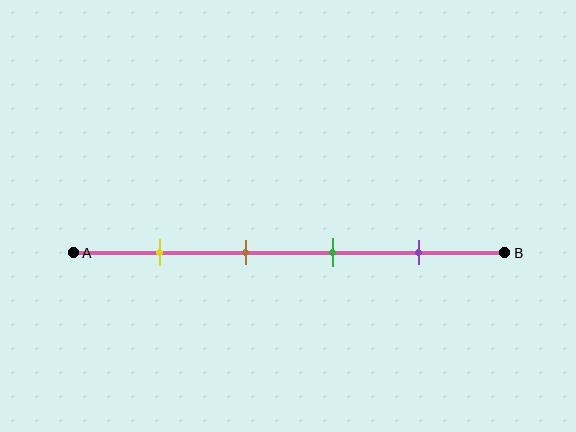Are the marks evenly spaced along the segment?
Yes, the marks are approximately evenly spaced.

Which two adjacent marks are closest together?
The brown and green marks are the closest adjacent pair.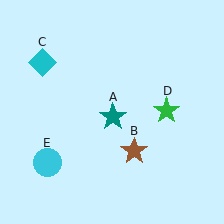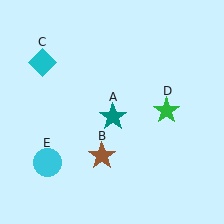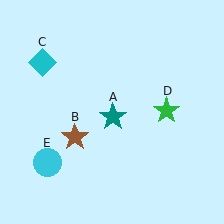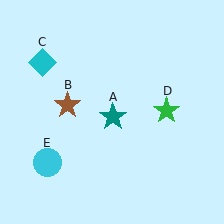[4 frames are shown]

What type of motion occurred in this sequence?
The brown star (object B) rotated clockwise around the center of the scene.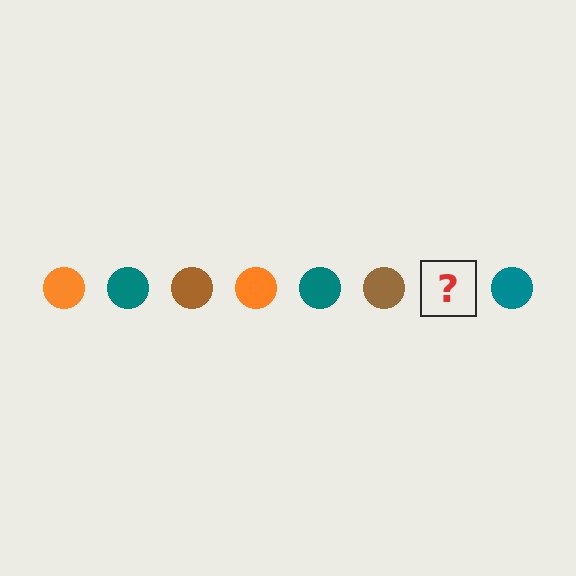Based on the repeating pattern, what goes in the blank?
The blank should be an orange circle.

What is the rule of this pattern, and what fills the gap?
The rule is that the pattern cycles through orange, teal, brown circles. The gap should be filled with an orange circle.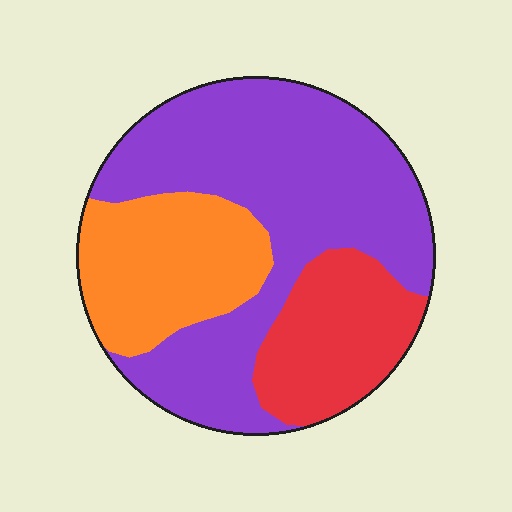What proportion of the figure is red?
Red takes up less than a quarter of the figure.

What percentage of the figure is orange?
Orange covers around 25% of the figure.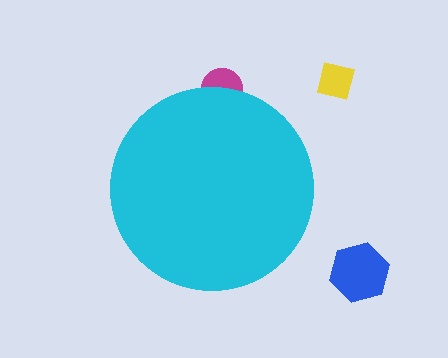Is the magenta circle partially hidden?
Yes, the magenta circle is partially hidden behind the cyan circle.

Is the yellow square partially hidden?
No, the yellow square is fully visible.